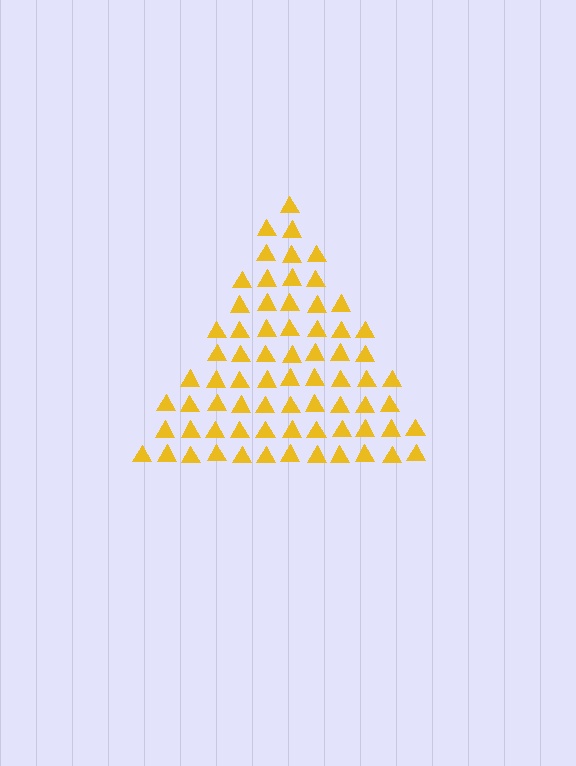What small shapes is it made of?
It is made of small triangles.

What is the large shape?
The large shape is a triangle.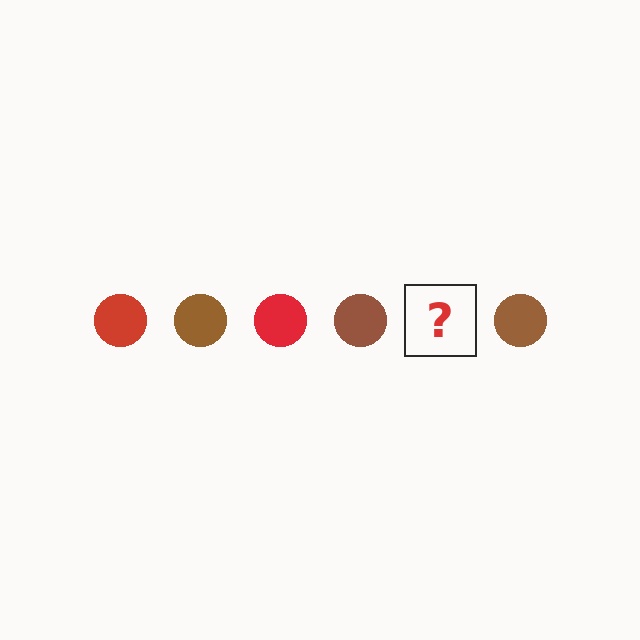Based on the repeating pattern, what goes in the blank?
The blank should be a red circle.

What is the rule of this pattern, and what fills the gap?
The rule is that the pattern cycles through red, brown circles. The gap should be filled with a red circle.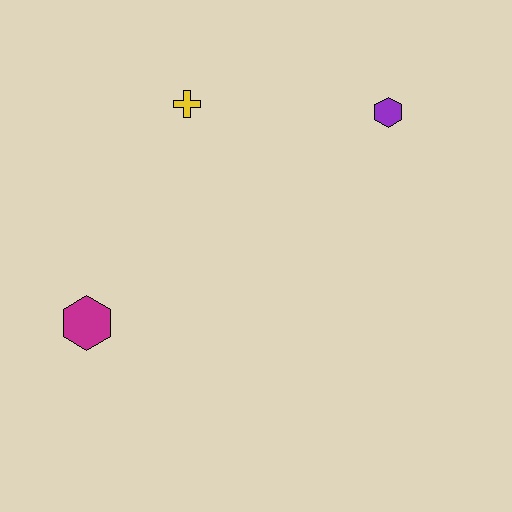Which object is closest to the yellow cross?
The purple hexagon is closest to the yellow cross.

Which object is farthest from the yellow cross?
The magenta hexagon is farthest from the yellow cross.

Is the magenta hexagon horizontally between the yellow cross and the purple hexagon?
No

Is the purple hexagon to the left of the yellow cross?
No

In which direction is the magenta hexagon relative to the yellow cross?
The magenta hexagon is below the yellow cross.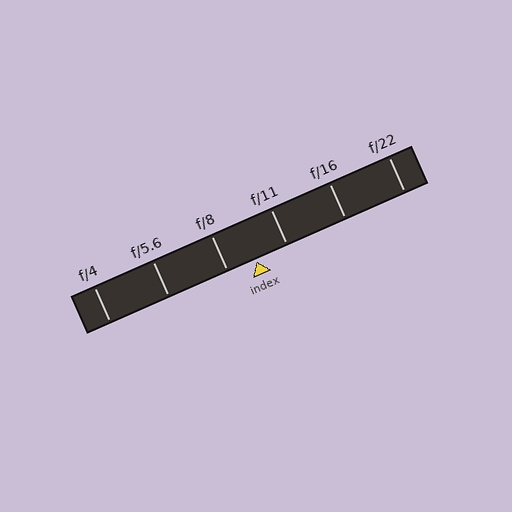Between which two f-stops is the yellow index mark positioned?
The index mark is between f/8 and f/11.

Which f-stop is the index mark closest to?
The index mark is closest to f/8.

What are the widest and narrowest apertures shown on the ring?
The widest aperture shown is f/4 and the narrowest is f/22.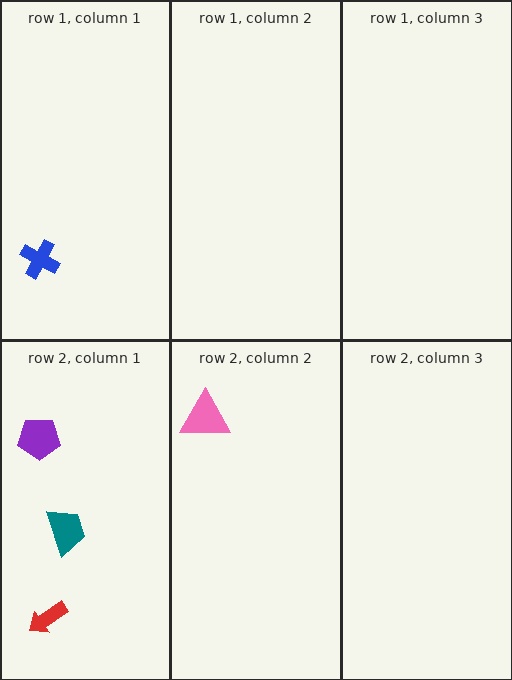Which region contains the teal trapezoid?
The row 2, column 1 region.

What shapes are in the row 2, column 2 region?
The pink triangle.